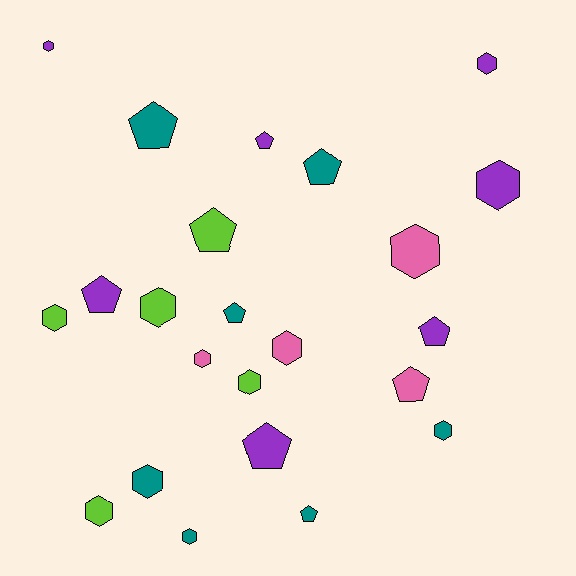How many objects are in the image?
There are 23 objects.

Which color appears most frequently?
Purple, with 7 objects.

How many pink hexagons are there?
There are 3 pink hexagons.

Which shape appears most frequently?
Hexagon, with 13 objects.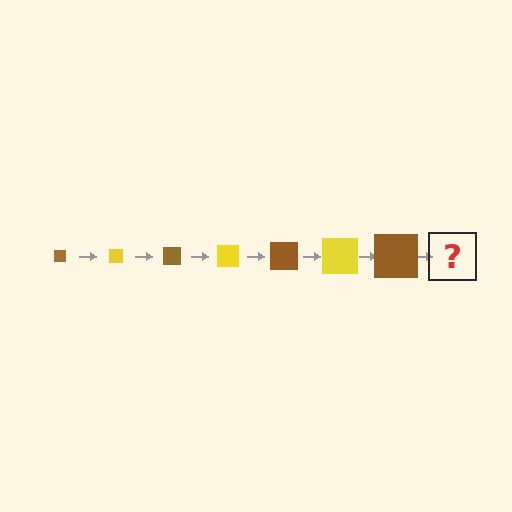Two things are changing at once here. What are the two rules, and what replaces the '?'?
The two rules are that the square grows larger each step and the color cycles through brown and yellow. The '?' should be a yellow square, larger than the previous one.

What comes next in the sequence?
The next element should be a yellow square, larger than the previous one.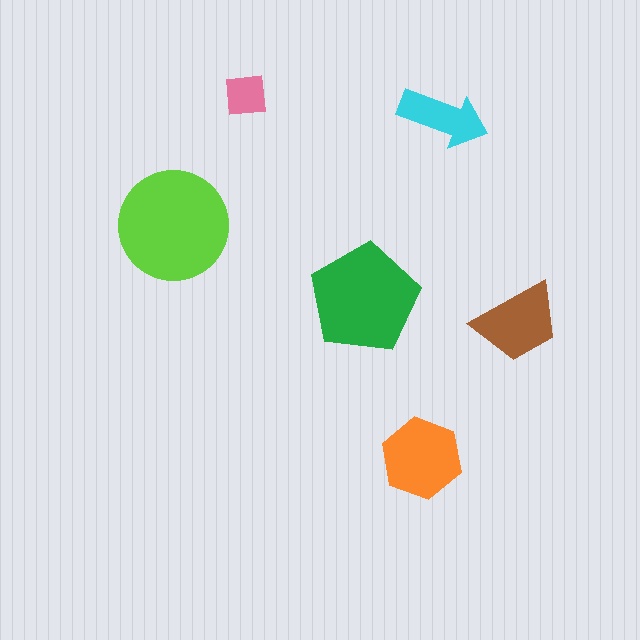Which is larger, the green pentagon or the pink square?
The green pentagon.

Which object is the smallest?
The pink square.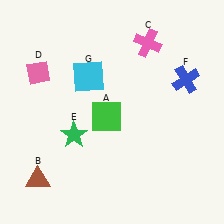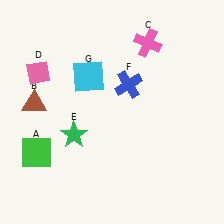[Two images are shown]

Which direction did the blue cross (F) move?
The blue cross (F) moved left.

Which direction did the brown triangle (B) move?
The brown triangle (B) moved up.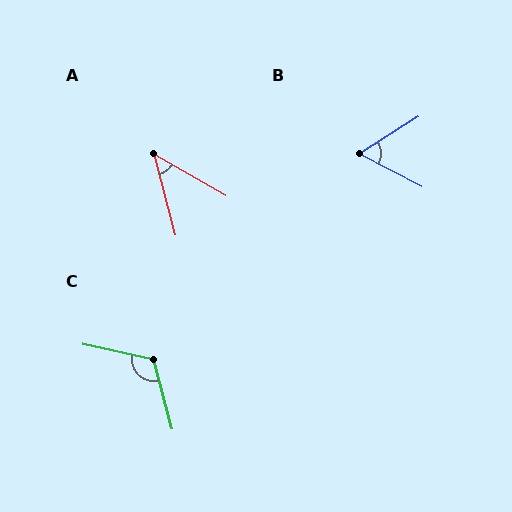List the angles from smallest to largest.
A (46°), B (60°), C (118°).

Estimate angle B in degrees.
Approximately 60 degrees.